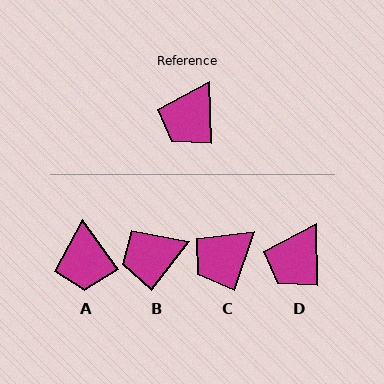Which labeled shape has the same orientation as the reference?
D.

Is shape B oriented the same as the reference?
No, it is off by about 39 degrees.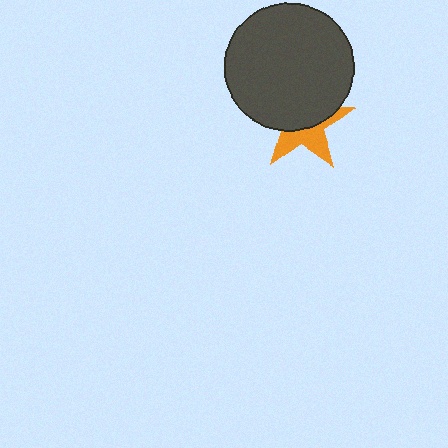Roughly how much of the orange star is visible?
A small part of it is visible (roughly 43%).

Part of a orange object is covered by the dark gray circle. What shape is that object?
It is a star.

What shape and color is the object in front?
The object in front is a dark gray circle.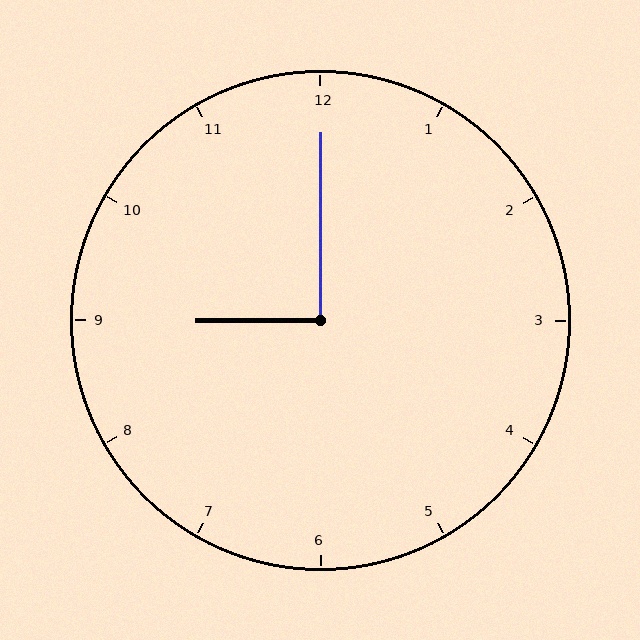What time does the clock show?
9:00.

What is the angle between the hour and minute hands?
Approximately 90 degrees.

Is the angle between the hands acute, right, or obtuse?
It is right.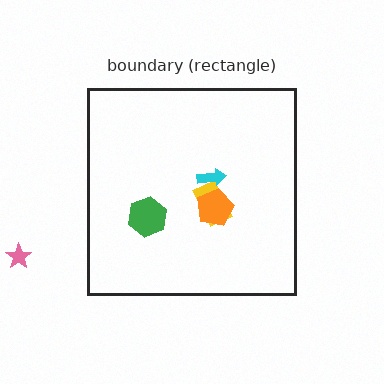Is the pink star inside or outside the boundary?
Outside.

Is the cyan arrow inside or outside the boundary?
Inside.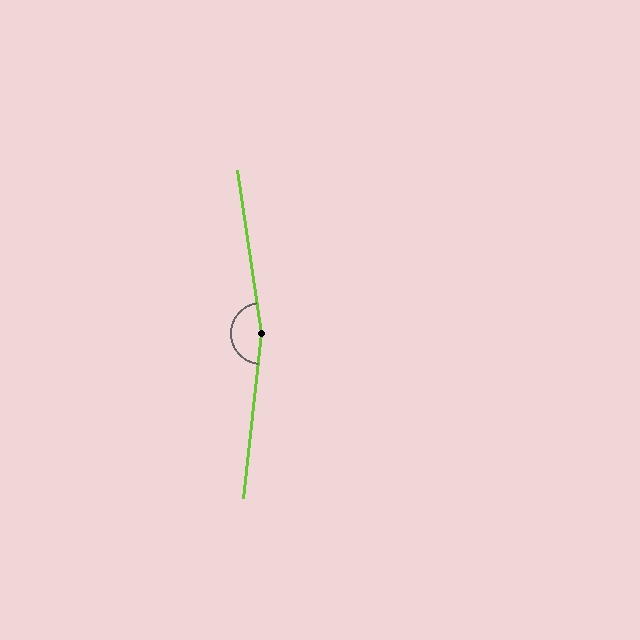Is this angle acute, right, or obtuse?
It is obtuse.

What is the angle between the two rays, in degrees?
Approximately 166 degrees.